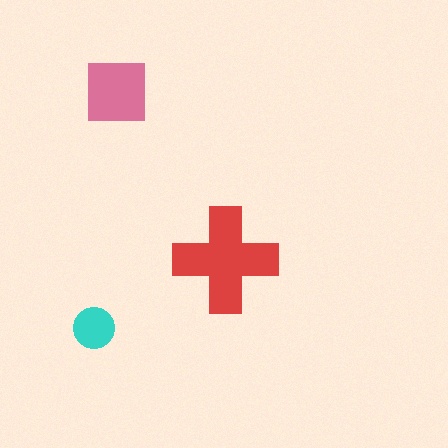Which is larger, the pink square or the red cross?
The red cross.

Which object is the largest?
The red cross.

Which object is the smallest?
The cyan circle.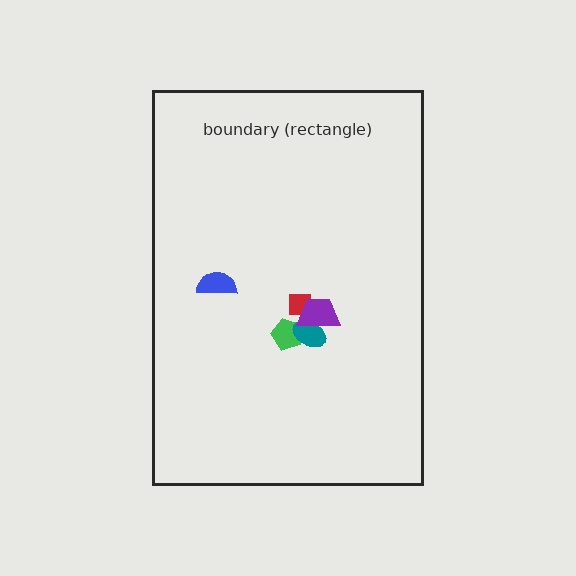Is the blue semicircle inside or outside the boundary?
Inside.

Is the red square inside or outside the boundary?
Inside.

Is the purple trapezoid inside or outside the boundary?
Inside.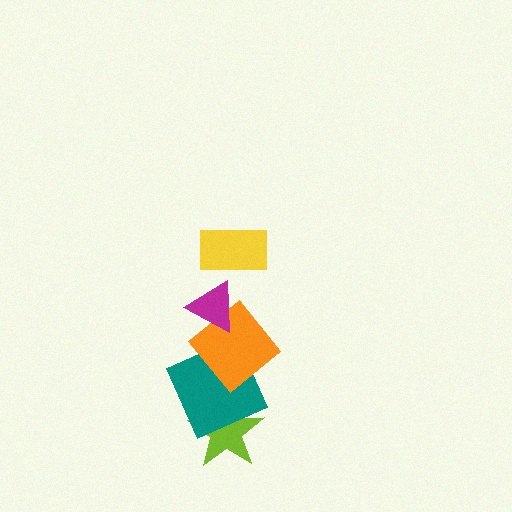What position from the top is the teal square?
The teal square is 4th from the top.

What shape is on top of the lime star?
The teal square is on top of the lime star.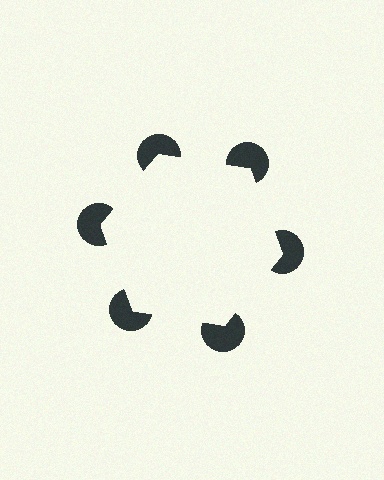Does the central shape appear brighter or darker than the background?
It typically appears slightly brighter than the background, even though no actual brightness change is drawn.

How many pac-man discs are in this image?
There are 6 — one at each vertex of the illusory hexagon.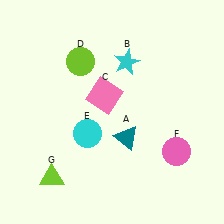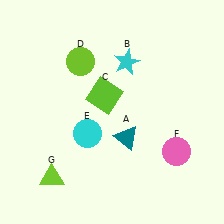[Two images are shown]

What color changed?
The square (C) changed from pink in Image 1 to lime in Image 2.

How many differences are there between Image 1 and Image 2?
There is 1 difference between the two images.